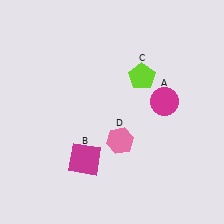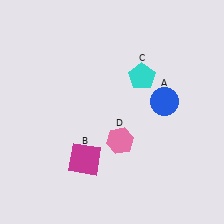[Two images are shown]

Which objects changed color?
A changed from magenta to blue. C changed from lime to cyan.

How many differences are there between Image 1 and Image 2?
There are 2 differences between the two images.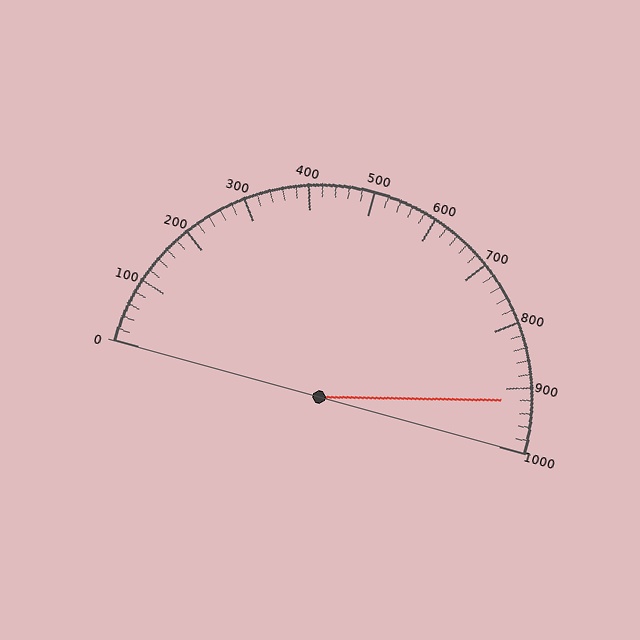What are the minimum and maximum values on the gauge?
The gauge ranges from 0 to 1000.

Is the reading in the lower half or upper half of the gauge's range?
The reading is in the upper half of the range (0 to 1000).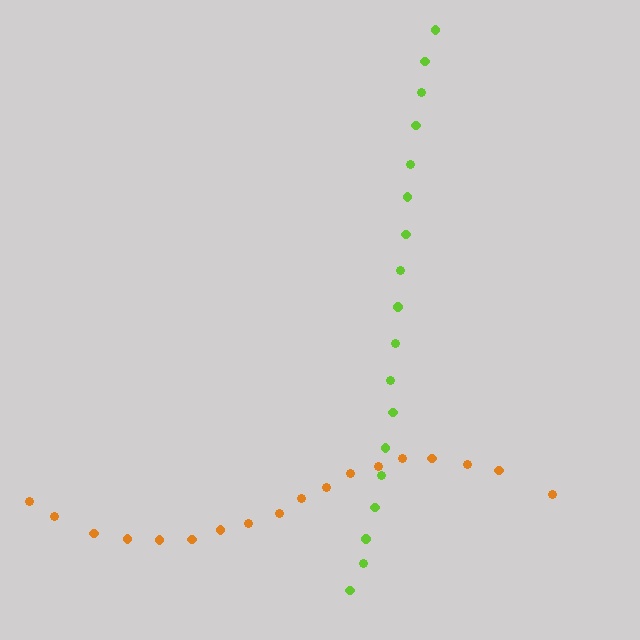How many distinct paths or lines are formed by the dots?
There are 2 distinct paths.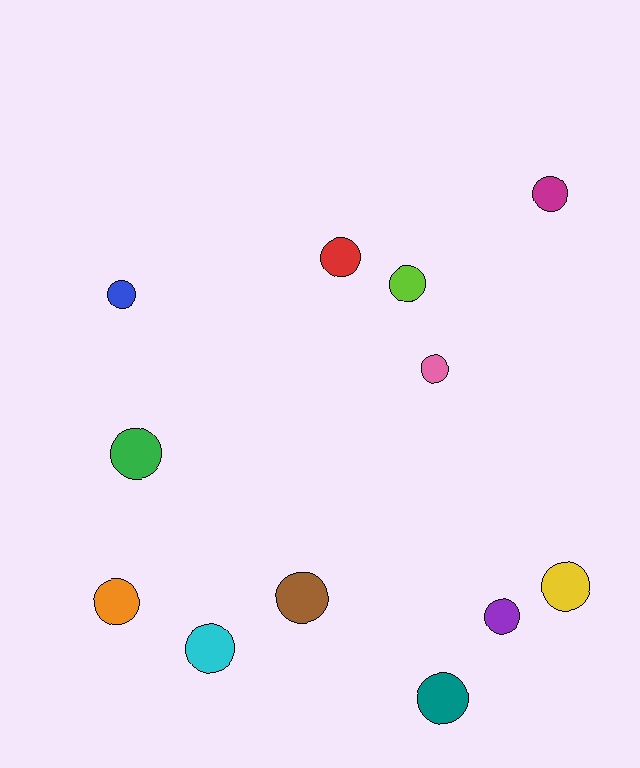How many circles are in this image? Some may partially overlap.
There are 12 circles.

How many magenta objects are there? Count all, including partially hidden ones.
There is 1 magenta object.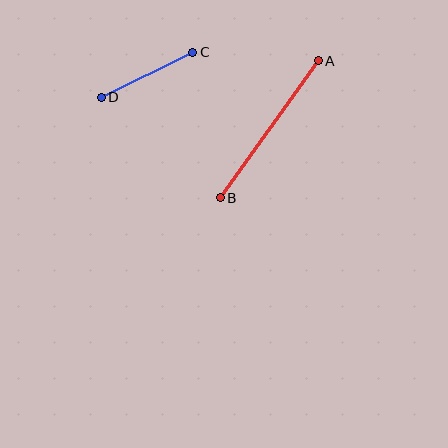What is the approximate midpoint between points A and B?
The midpoint is at approximately (269, 129) pixels.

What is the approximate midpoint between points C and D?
The midpoint is at approximately (147, 75) pixels.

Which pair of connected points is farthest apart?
Points A and B are farthest apart.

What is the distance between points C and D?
The distance is approximately 102 pixels.